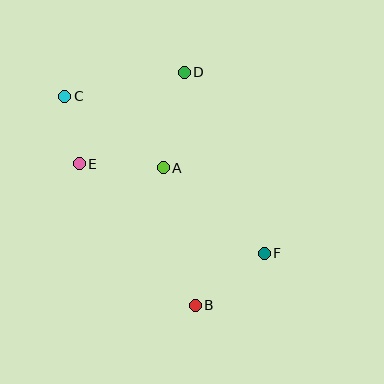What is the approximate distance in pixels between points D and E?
The distance between D and E is approximately 139 pixels.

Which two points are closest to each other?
Points C and E are closest to each other.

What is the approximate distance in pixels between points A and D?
The distance between A and D is approximately 98 pixels.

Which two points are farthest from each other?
Points C and F are farthest from each other.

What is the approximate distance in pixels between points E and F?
The distance between E and F is approximately 205 pixels.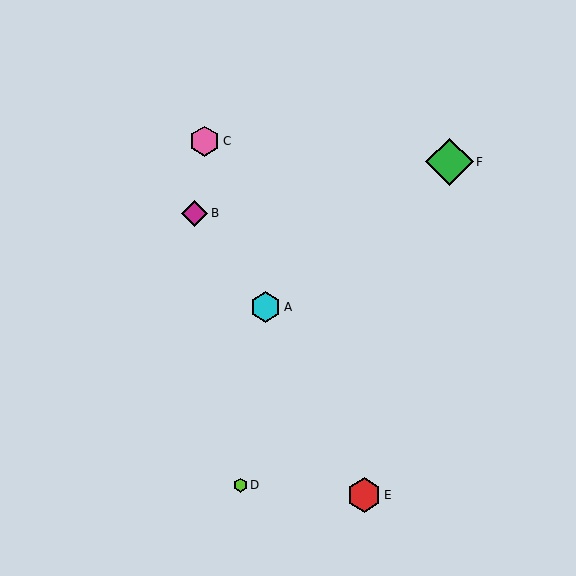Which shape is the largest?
The green diamond (labeled F) is the largest.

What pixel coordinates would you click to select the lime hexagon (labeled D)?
Click at (240, 485) to select the lime hexagon D.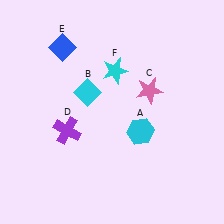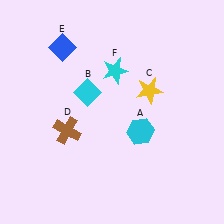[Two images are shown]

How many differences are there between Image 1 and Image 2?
There are 2 differences between the two images.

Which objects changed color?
C changed from pink to yellow. D changed from purple to brown.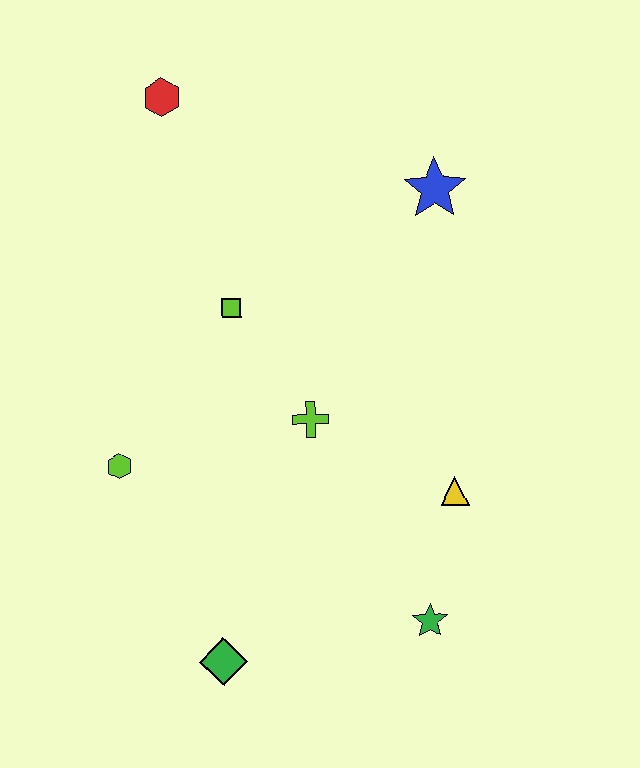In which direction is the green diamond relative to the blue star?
The green diamond is below the blue star.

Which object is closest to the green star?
The yellow triangle is closest to the green star.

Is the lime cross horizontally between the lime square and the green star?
Yes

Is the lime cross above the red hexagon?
No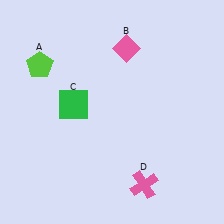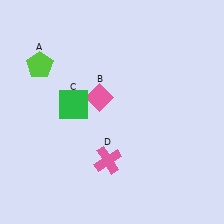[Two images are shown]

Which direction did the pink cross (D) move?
The pink cross (D) moved left.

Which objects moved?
The objects that moved are: the pink diamond (B), the pink cross (D).